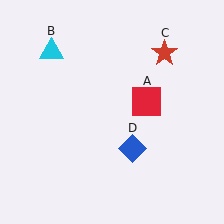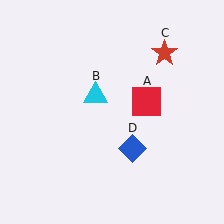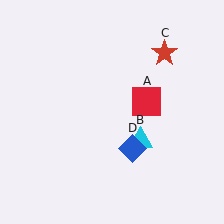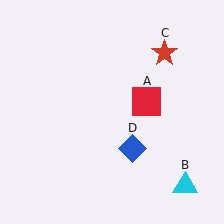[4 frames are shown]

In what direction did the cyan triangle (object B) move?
The cyan triangle (object B) moved down and to the right.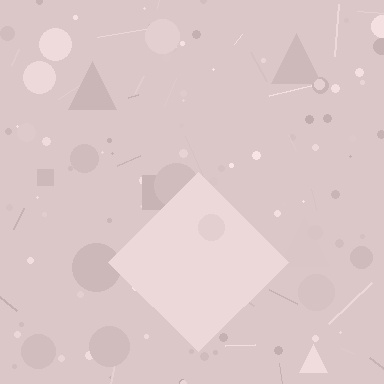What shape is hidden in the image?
A diamond is hidden in the image.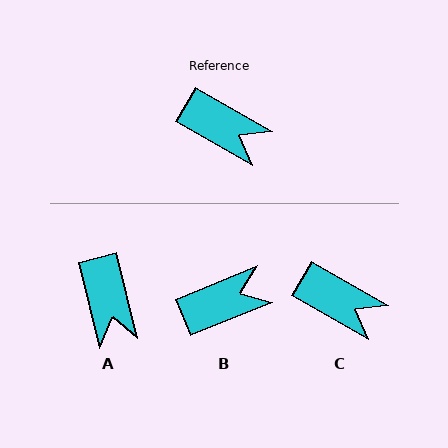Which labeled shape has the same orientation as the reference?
C.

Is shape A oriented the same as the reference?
No, it is off by about 47 degrees.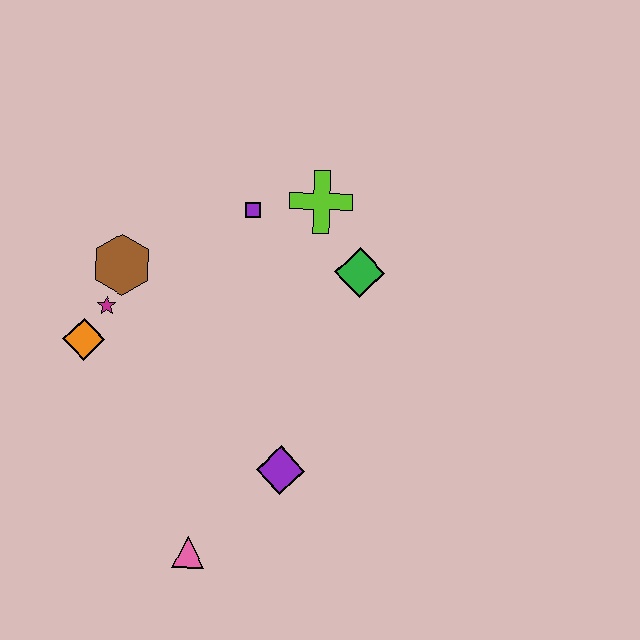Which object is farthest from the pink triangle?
The lime cross is farthest from the pink triangle.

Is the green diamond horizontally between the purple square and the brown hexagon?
No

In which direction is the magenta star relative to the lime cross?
The magenta star is to the left of the lime cross.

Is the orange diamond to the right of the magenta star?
No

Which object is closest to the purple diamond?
The pink triangle is closest to the purple diamond.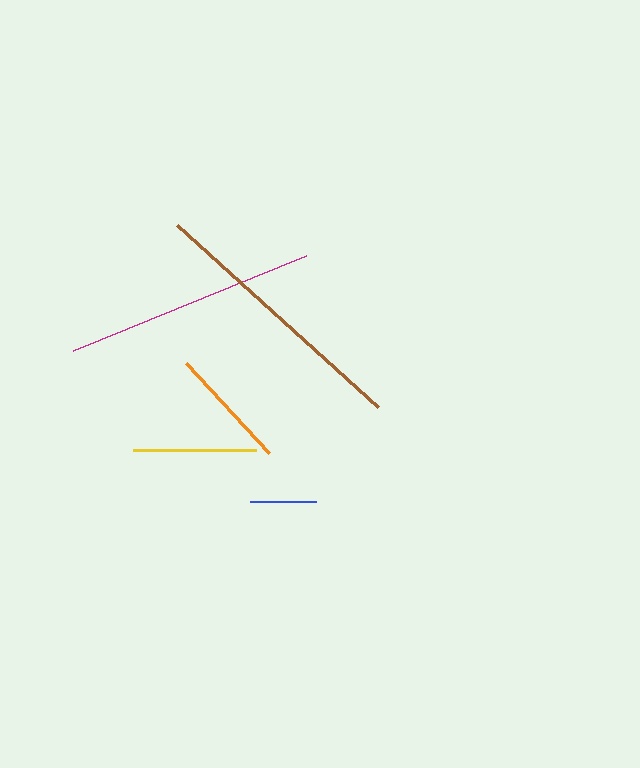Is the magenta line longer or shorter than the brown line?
The brown line is longer than the magenta line.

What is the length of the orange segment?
The orange segment is approximately 122 pixels long.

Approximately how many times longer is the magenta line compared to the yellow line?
The magenta line is approximately 2.1 times the length of the yellow line.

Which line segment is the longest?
The brown line is the longest at approximately 271 pixels.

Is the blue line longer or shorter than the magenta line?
The magenta line is longer than the blue line.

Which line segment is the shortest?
The blue line is the shortest at approximately 66 pixels.